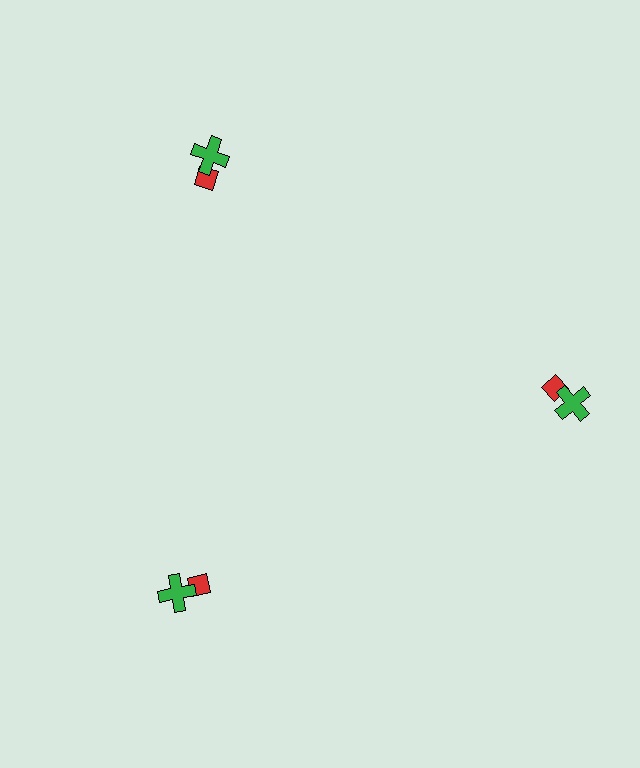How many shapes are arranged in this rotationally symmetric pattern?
There are 6 shapes, arranged in 3 groups of 2.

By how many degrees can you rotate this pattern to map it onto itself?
The pattern maps onto itself every 120 degrees of rotation.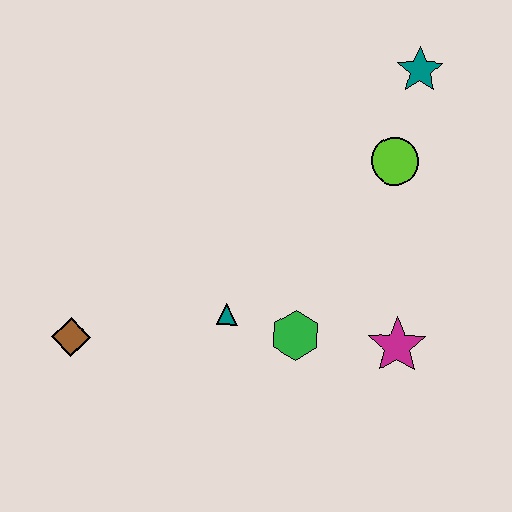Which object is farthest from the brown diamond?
The teal star is farthest from the brown diamond.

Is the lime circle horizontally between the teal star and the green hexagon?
Yes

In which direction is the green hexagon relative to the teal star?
The green hexagon is below the teal star.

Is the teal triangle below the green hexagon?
No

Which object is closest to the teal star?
The lime circle is closest to the teal star.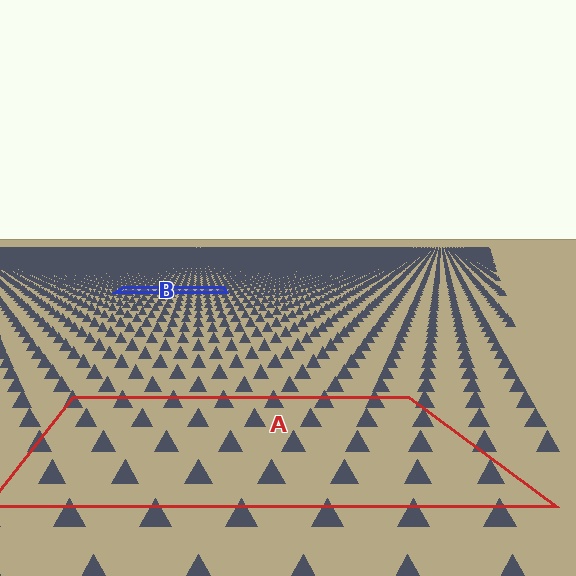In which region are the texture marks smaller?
The texture marks are smaller in region B, because it is farther away.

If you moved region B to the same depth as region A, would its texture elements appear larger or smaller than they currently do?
They would appear larger. At a closer depth, the same texture elements are projected at a bigger on-screen size.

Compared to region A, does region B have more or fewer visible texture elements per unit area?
Region B has more texture elements per unit area — they are packed more densely because it is farther away.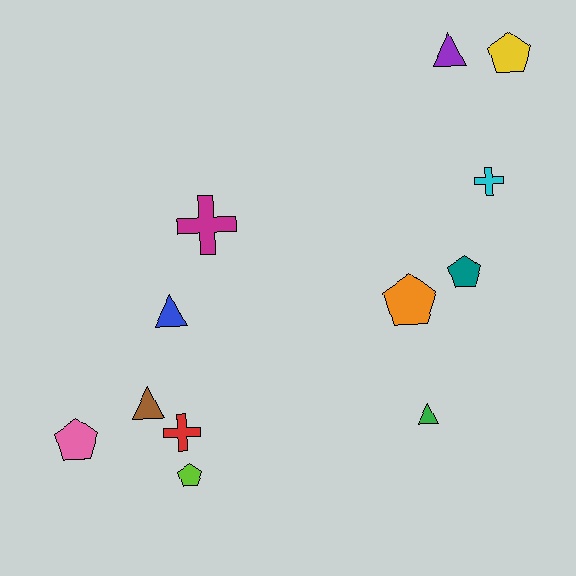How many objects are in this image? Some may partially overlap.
There are 12 objects.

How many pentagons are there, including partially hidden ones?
There are 5 pentagons.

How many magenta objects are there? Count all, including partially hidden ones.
There is 1 magenta object.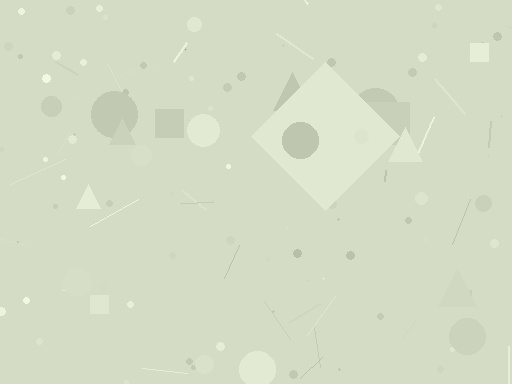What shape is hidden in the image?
A diamond is hidden in the image.